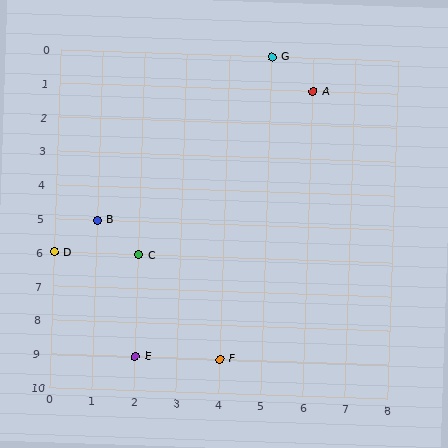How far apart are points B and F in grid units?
Points B and F are 3 columns and 4 rows apart (about 5.0 grid units diagonally).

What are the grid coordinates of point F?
Point F is at grid coordinates (4, 9).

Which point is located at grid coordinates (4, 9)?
Point F is at (4, 9).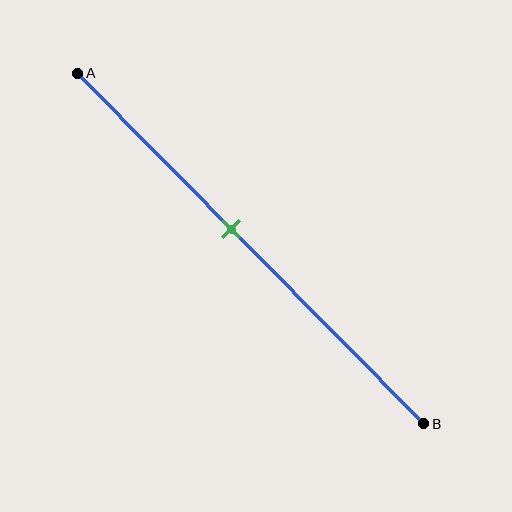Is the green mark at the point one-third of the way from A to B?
No, the mark is at about 45% from A, not at the 33% one-third point.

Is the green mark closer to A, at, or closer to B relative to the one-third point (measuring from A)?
The green mark is closer to point B than the one-third point of segment AB.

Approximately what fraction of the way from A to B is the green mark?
The green mark is approximately 45% of the way from A to B.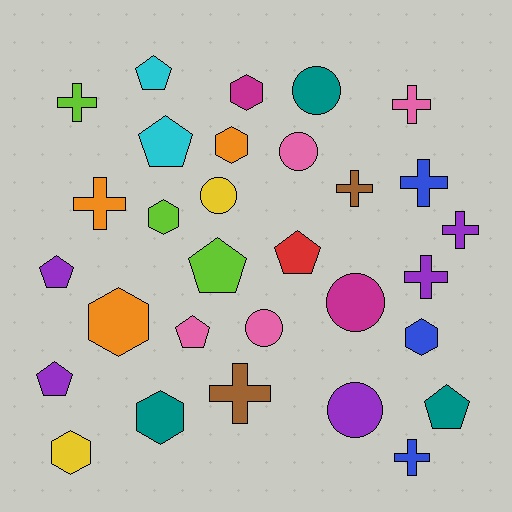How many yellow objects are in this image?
There are 2 yellow objects.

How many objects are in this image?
There are 30 objects.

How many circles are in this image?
There are 6 circles.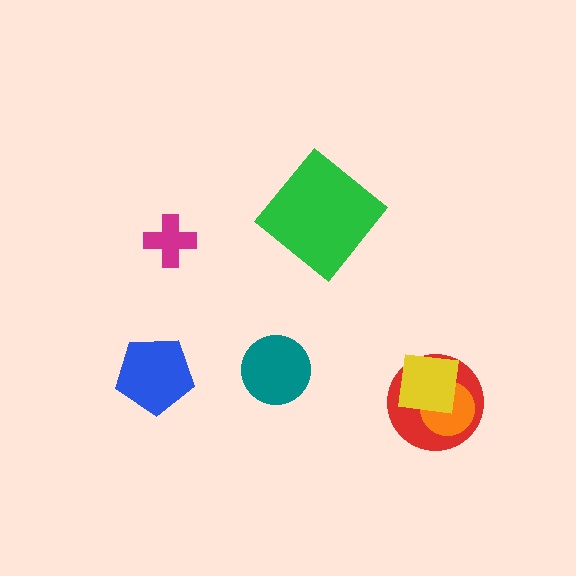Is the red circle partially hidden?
Yes, it is partially covered by another shape.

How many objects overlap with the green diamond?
0 objects overlap with the green diamond.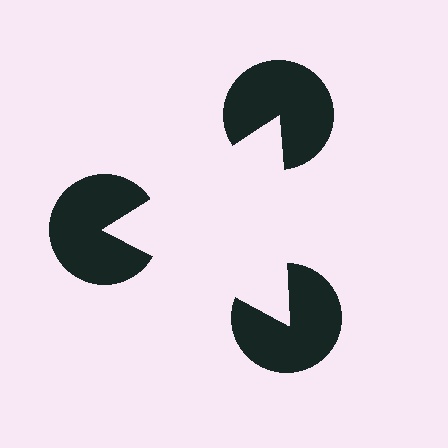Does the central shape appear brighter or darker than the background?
It typically appears slightly brighter than the background, even though no actual brightness change is drawn.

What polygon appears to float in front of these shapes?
An illusory triangle — its edges are inferred from the aligned wedge cuts in the pac-man discs, not physically drawn.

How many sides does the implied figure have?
3 sides.